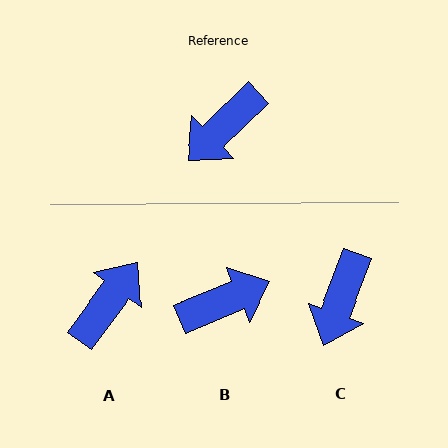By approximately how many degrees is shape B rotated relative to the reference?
Approximately 159 degrees counter-clockwise.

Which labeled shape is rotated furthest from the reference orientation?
A, about 170 degrees away.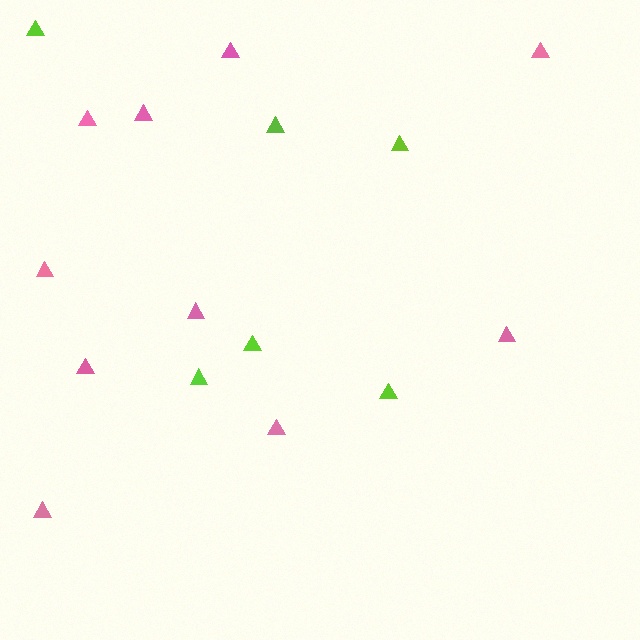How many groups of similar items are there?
There are 2 groups: one group of pink triangles (10) and one group of lime triangles (6).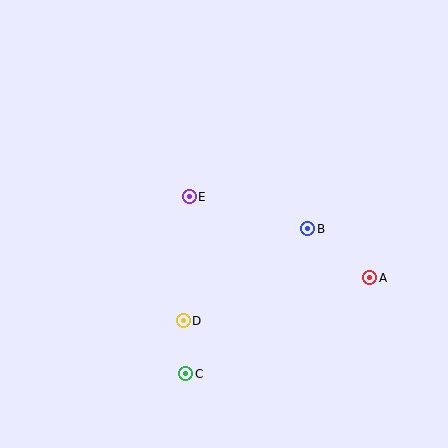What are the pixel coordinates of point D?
Point D is at (183, 321).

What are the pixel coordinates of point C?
Point C is at (186, 374).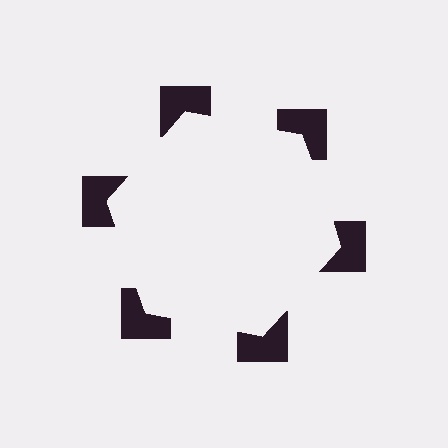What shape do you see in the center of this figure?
An illusory hexagon — its edges are inferred from the aligned wedge cuts in the notched squares, not physically drawn.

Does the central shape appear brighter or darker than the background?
It typically appears slightly brighter than the background, even though no actual brightness change is drawn.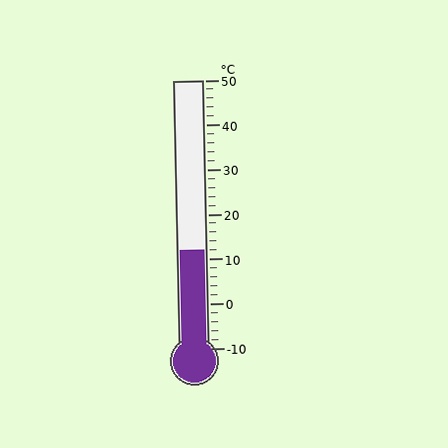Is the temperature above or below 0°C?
The temperature is above 0°C.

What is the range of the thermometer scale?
The thermometer scale ranges from -10°C to 50°C.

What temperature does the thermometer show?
The thermometer shows approximately 12°C.